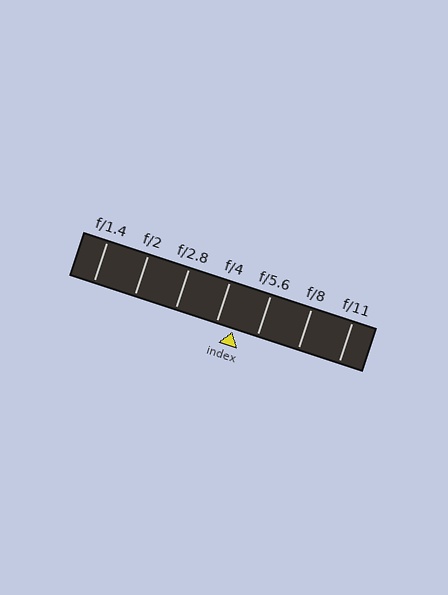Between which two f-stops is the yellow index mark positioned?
The index mark is between f/4 and f/5.6.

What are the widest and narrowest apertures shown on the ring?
The widest aperture shown is f/1.4 and the narrowest is f/11.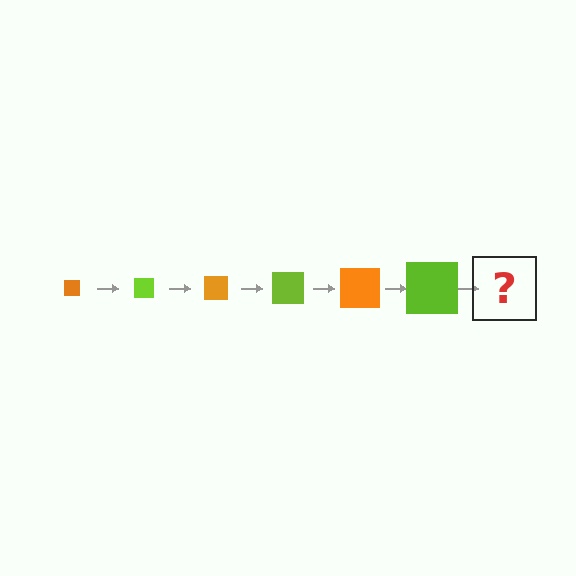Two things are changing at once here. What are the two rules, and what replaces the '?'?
The two rules are that the square grows larger each step and the color cycles through orange and lime. The '?' should be an orange square, larger than the previous one.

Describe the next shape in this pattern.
It should be an orange square, larger than the previous one.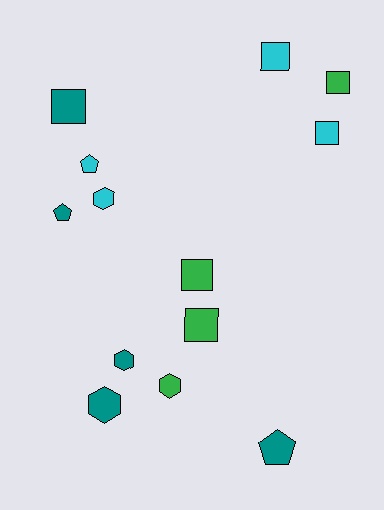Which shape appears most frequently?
Square, with 6 objects.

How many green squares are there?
There are 3 green squares.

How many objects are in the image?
There are 13 objects.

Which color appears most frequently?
Teal, with 5 objects.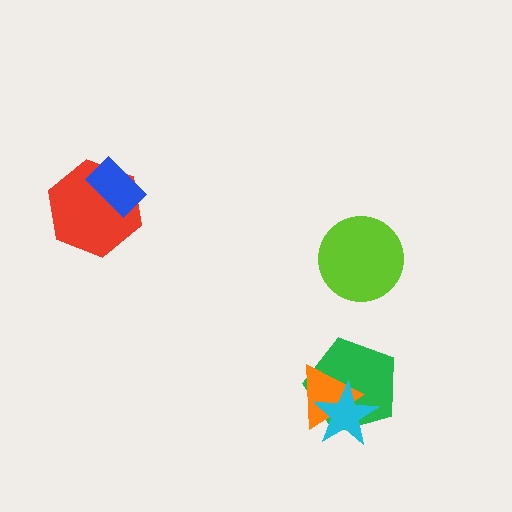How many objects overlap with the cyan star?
2 objects overlap with the cyan star.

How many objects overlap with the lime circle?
0 objects overlap with the lime circle.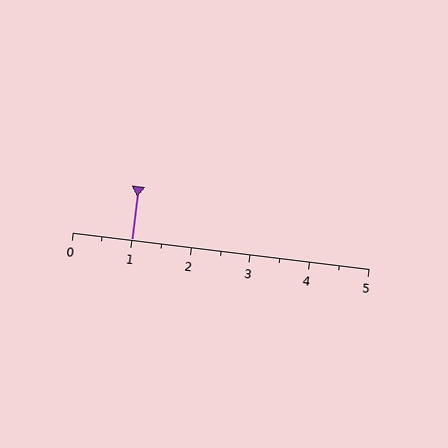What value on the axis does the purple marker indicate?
The marker indicates approximately 1.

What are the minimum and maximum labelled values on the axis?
The axis runs from 0 to 5.